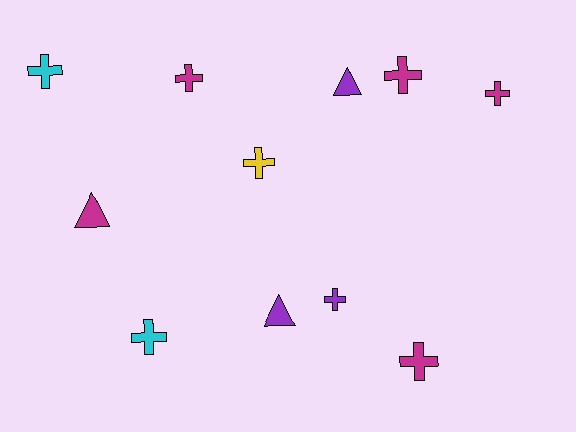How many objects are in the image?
There are 11 objects.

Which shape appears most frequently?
Cross, with 8 objects.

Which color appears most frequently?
Magenta, with 5 objects.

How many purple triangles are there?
There are 2 purple triangles.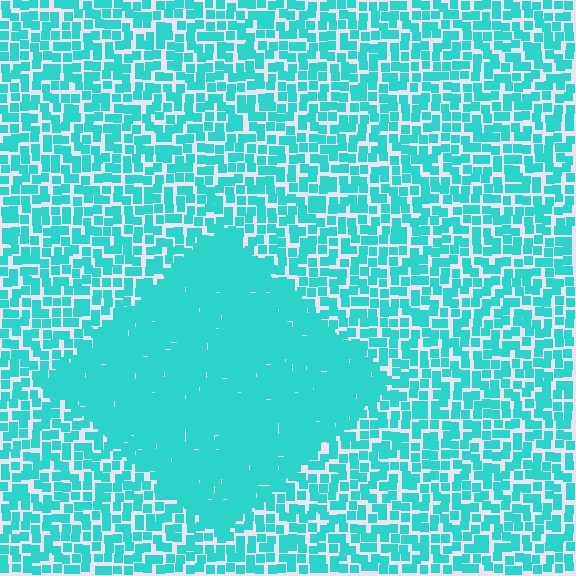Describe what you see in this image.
The image contains small cyan elements arranged at two different densities. A diamond-shaped region is visible where the elements are more densely packed than the surrounding area.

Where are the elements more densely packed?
The elements are more densely packed inside the diamond boundary.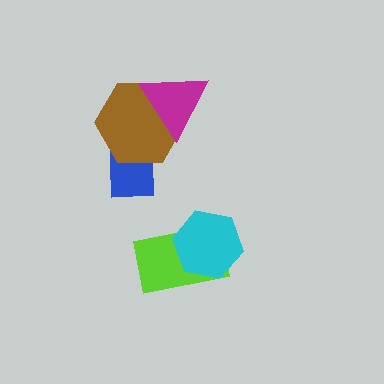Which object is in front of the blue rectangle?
The brown hexagon is in front of the blue rectangle.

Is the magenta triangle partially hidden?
No, no other shape covers it.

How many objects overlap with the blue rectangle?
1 object overlaps with the blue rectangle.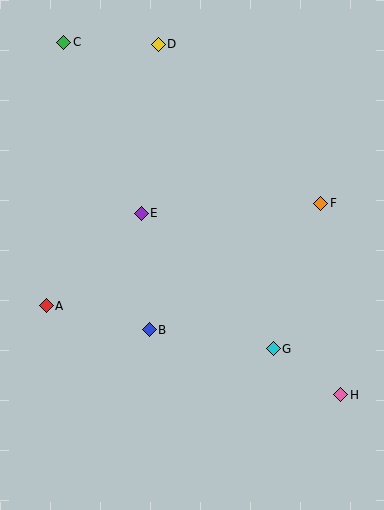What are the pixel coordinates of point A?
Point A is at (46, 306).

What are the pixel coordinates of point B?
Point B is at (149, 330).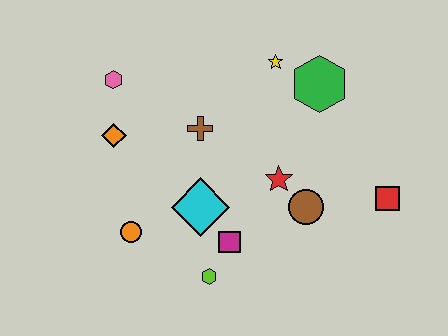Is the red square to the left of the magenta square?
No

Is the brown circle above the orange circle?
Yes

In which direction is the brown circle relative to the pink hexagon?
The brown circle is to the right of the pink hexagon.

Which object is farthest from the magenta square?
The pink hexagon is farthest from the magenta square.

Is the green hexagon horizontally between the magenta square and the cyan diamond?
No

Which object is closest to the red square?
The brown circle is closest to the red square.